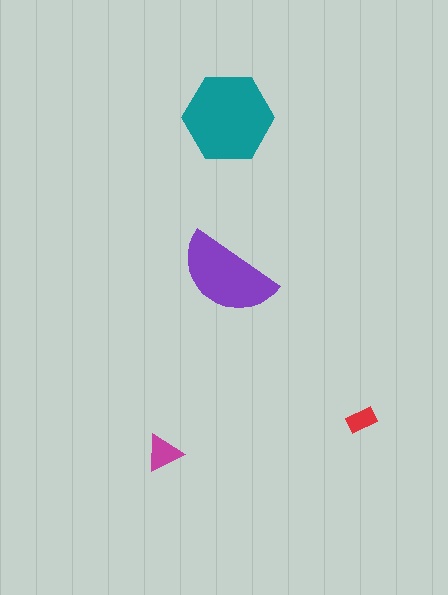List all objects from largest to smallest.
The teal hexagon, the purple semicircle, the magenta triangle, the red rectangle.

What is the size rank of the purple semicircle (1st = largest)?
2nd.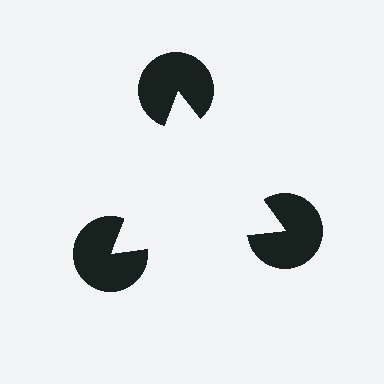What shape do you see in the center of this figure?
An illusory triangle — its edges are inferred from the aligned wedge cuts in the pac-man discs, not physically drawn.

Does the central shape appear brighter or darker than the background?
It typically appears slightly brighter than the background, even though no actual brightness change is drawn.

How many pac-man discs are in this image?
There are 3 — one at each vertex of the illusory triangle.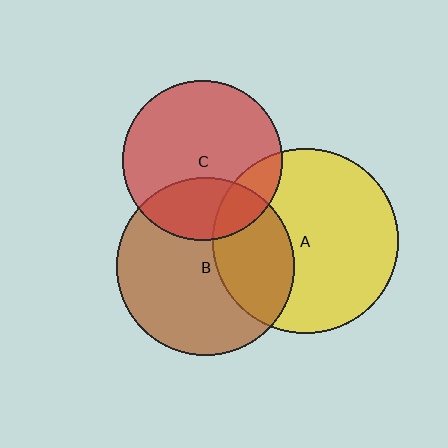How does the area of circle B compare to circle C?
Approximately 1.2 times.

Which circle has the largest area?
Circle A (yellow).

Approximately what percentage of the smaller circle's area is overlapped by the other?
Approximately 15%.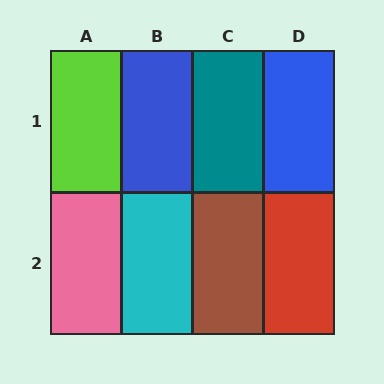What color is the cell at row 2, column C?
Brown.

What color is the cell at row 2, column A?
Pink.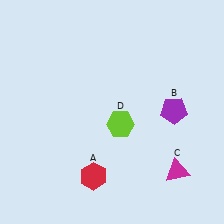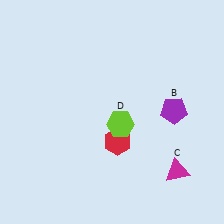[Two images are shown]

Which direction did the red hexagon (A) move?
The red hexagon (A) moved up.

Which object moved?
The red hexagon (A) moved up.